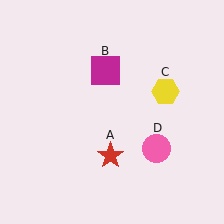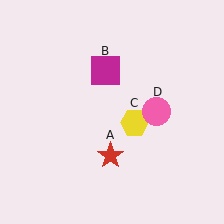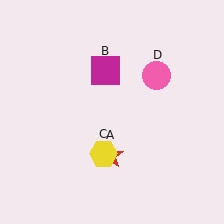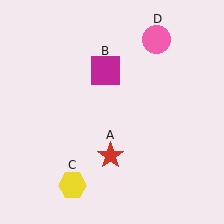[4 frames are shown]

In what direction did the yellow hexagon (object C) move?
The yellow hexagon (object C) moved down and to the left.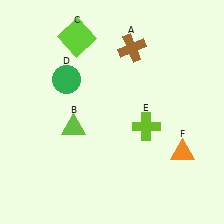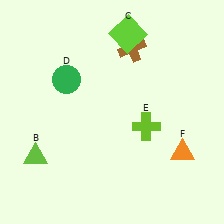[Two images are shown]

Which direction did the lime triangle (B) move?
The lime triangle (B) moved left.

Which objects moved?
The objects that moved are: the lime triangle (B), the lime square (C).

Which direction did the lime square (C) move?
The lime square (C) moved right.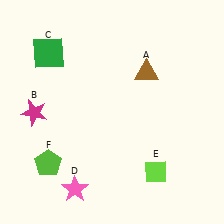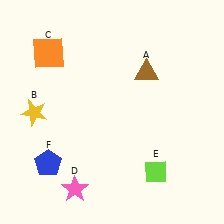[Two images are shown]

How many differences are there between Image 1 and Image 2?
There are 3 differences between the two images.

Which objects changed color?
B changed from magenta to yellow. C changed from green to orange. F changed from lime to blue.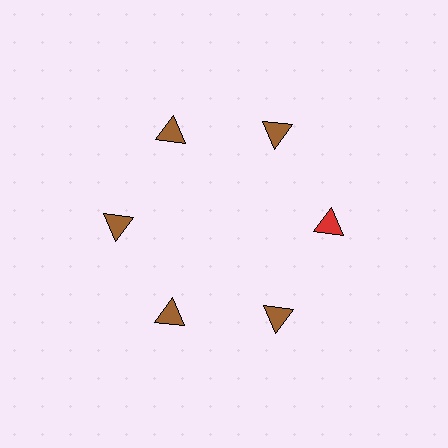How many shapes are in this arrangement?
There are 6 shapes arranged in a ring pattern.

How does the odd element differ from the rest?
It has a different color: red instead of brown.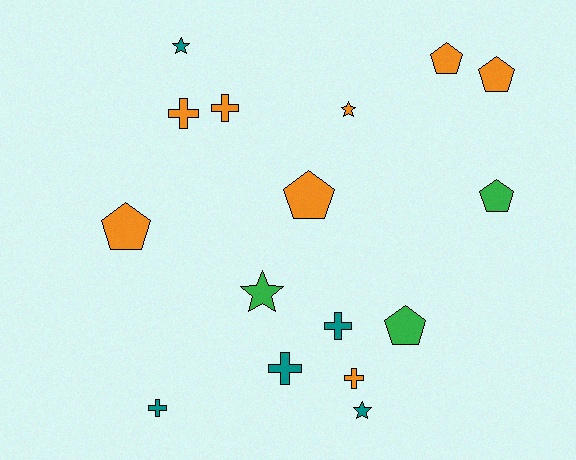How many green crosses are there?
There are no green crosses.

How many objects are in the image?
There are 16 objects.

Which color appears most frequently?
Orange, with 8 objects.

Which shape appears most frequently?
Cross, with 6 objects.